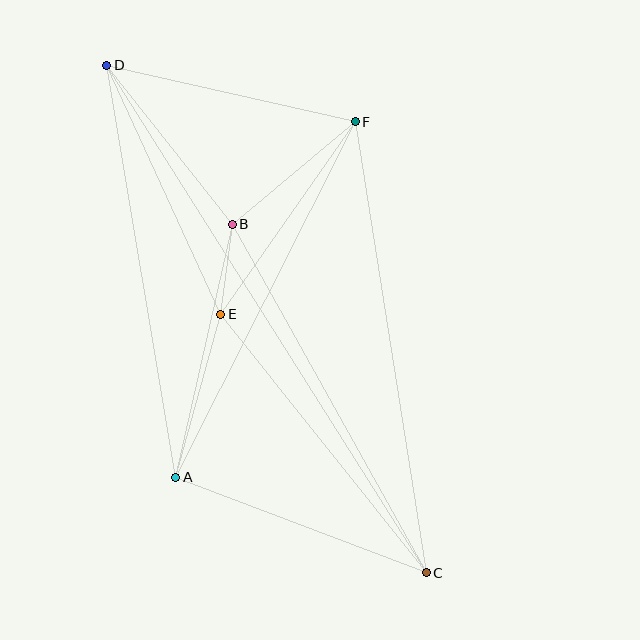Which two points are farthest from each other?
Points C and D are farthest from each other.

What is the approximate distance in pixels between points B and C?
The distance between B and C is approximately 399 pixels.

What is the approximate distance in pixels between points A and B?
The distance between A and B is approximately 259 pixels.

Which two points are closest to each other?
Points B and E are closest to each other.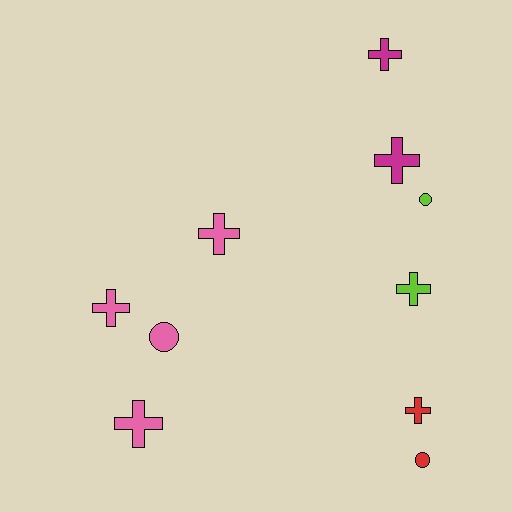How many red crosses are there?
There is 1 red cross.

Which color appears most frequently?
Pink, with 4 objects.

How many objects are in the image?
There are 10 objects.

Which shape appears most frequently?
Cross, with 7 objects.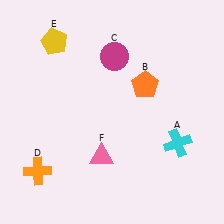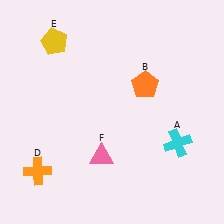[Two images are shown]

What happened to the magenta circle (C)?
The magenta circle (C) was removed in Image 2. It was in the top-right area of Image 1.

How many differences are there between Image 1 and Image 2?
There is 1 difference between the two images.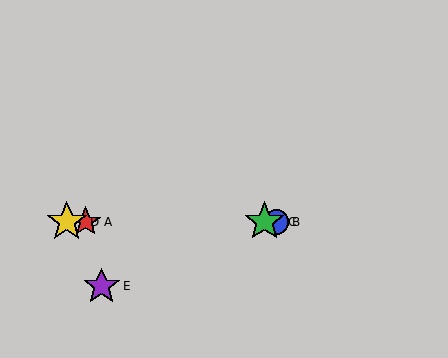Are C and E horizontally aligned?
No, C is at y≈222 and E is at y≈286.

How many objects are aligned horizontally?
4 objects (A, B, C, D) are aligned horizontally.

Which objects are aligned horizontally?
Objects A, B, C, D are aligned horizontally.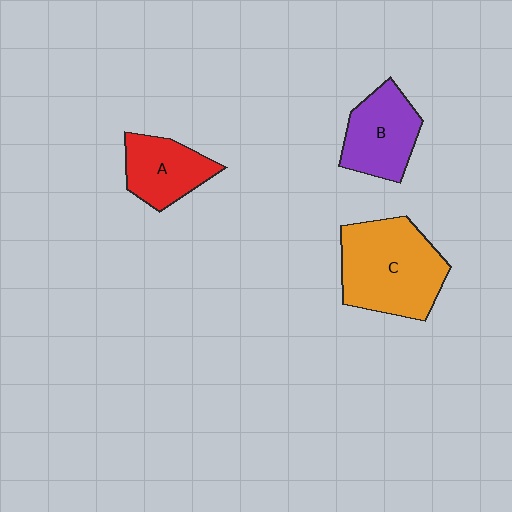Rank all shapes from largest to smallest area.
From largest to smallest: C (orange), B (purple), A (red).